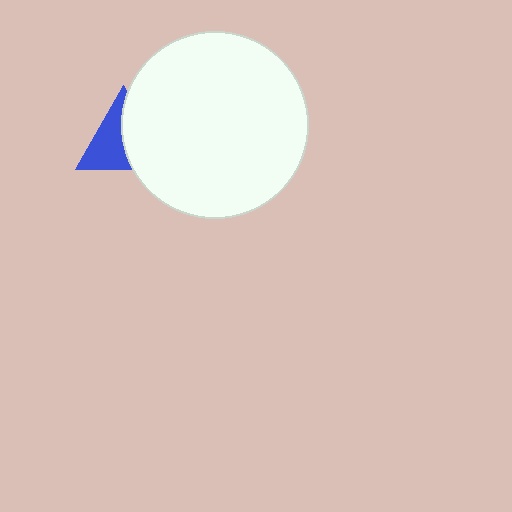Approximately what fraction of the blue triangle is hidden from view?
Roughly 49% of the blue triangle is hidden behind the white circle.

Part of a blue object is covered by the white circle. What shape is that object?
It is a triangle.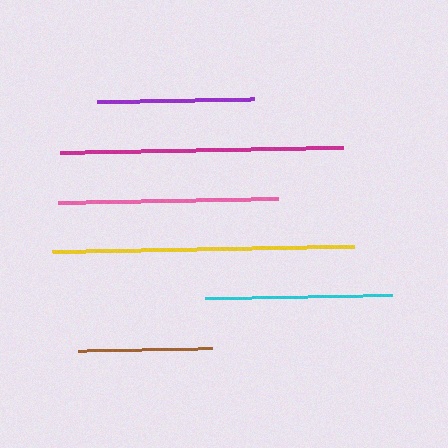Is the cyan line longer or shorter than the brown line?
The cyan line is longer than the brown line.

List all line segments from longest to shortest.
From longest to shortest: yellow, magenta, pink, cyan, purple, brown.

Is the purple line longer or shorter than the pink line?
The pink line is longer than the purple line.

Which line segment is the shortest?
The brown line is the shortest at approximately 134 pixels.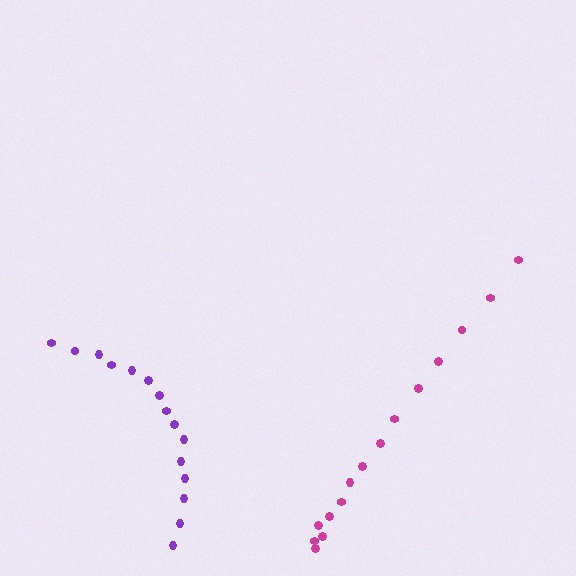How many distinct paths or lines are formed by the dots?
There are 2 distinct paths.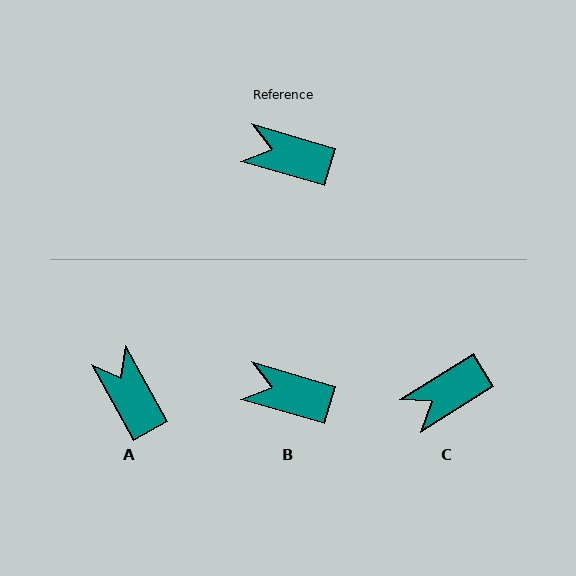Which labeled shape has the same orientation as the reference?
B.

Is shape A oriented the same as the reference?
No, it is off by about 44 degrees.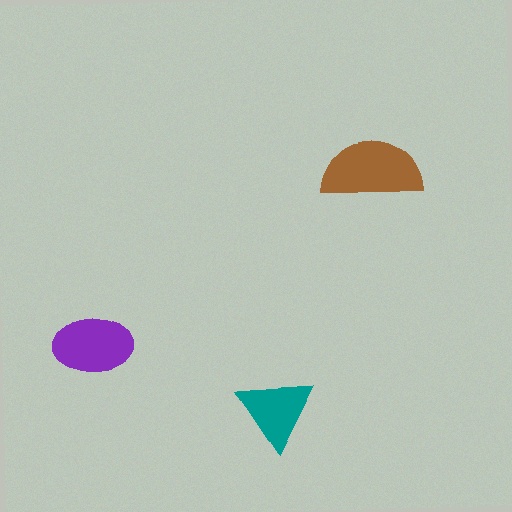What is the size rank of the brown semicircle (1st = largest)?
1st.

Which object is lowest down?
The teal triangle is bottommost.